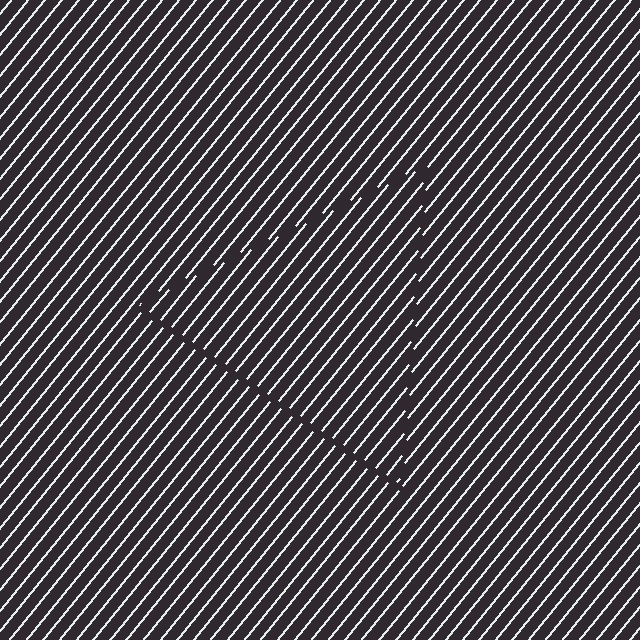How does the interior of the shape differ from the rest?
The interior of the shape contains the same grating, shifted by half a period — the contour is defined by the phase discontinuity where line-ends from the inner and outer gratings abut.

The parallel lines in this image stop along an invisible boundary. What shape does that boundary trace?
An illusory triangle. The interior of the shape contains the same grating, shifted by half a period — the contour is defined by the phase discontinuity where line-ends from the inner and outer gratings abut.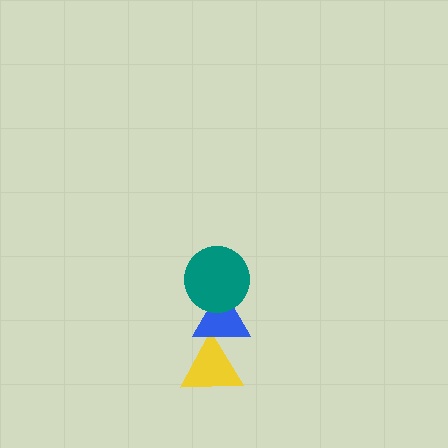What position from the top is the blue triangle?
The blue triangle is 2nd from the top.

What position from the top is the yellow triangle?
The yellow triangle is 3rd from the top.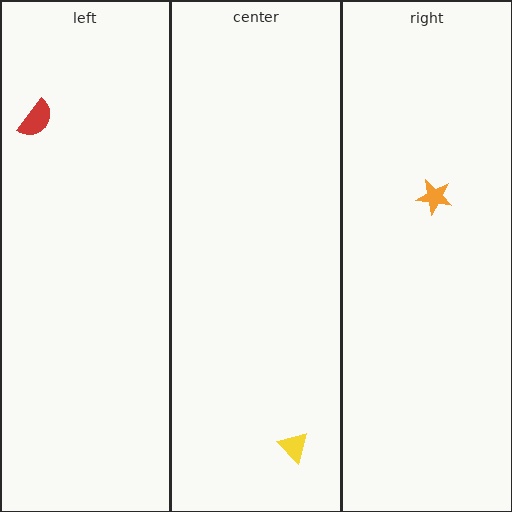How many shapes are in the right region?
1.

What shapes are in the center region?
The yellow triangle.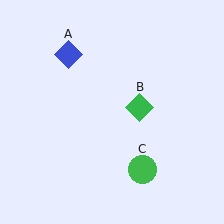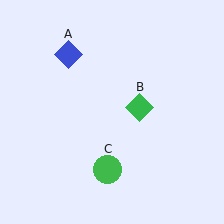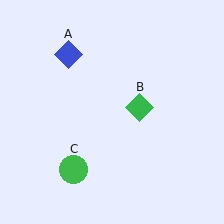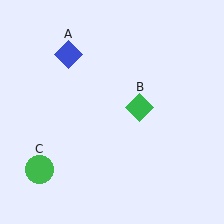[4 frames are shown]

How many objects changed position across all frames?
1 object changed position: green circle (object C).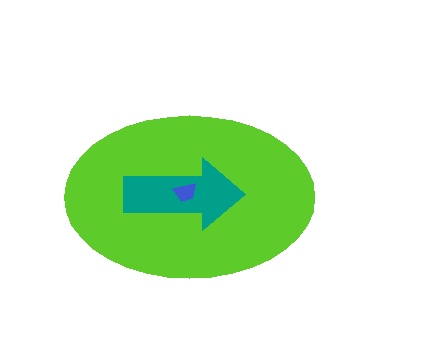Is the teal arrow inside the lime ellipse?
Yes.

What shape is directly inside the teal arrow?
The blue trapezoid.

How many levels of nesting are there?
3.